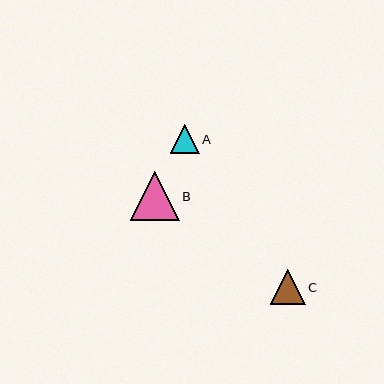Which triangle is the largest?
Triangle B is the largest with a size of approximately 49 pixels.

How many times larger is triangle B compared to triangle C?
Triangle B is approximately 1.4 times the size of triangle C.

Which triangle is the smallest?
Triangle A is the smallest with a size of approximately 29 pixels.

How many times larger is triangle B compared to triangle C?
Triangle B is approximately 1.4 times the size of triangle C.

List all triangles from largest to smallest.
From largest to smallest: B, C, A.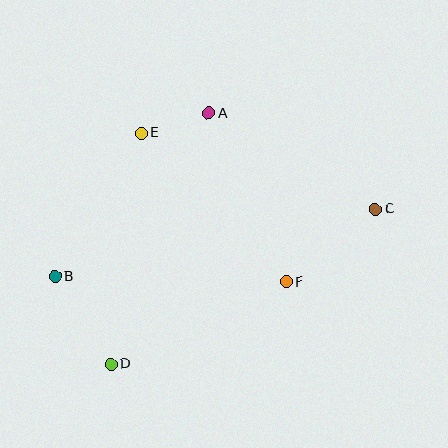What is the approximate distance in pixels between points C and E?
The distance between C and E is approximately 246 pixels.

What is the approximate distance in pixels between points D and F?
The distance between D and F is approximately 194 pixels.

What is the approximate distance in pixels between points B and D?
The distance between B and D is approximately 104 pixels.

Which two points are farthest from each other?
Points B and C are farthest from each other.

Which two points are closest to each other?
Points A and E are closest to each other.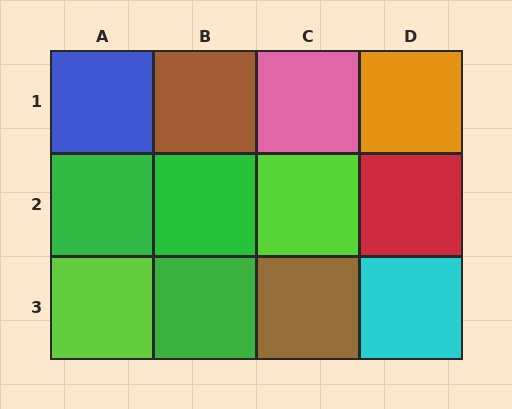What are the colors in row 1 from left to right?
Blue, brown, pink, orange.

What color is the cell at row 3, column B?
Green.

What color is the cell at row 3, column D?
Cyan.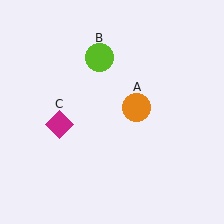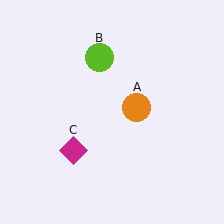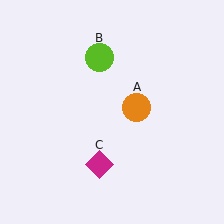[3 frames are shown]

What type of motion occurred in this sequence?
The magenta diamond (object C) rotated counterclockwise around the center of the scene.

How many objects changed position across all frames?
1 object changed position: magenta diamond (object C).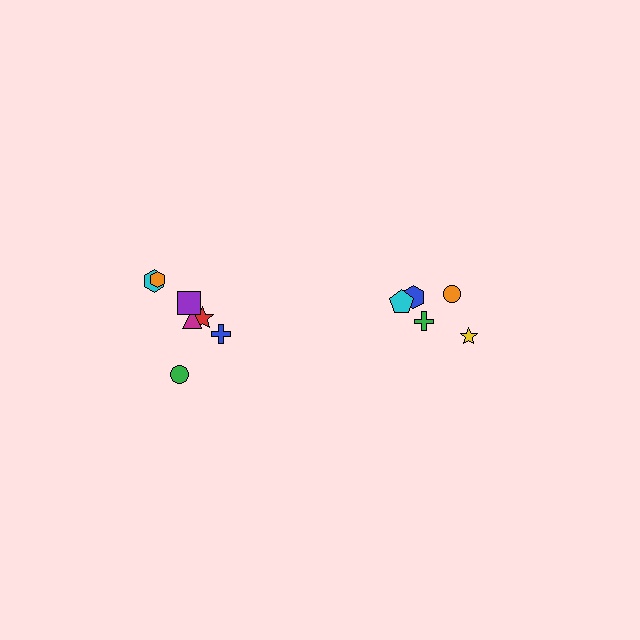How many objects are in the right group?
There are 5 objects.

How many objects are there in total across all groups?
There are 12 objects.